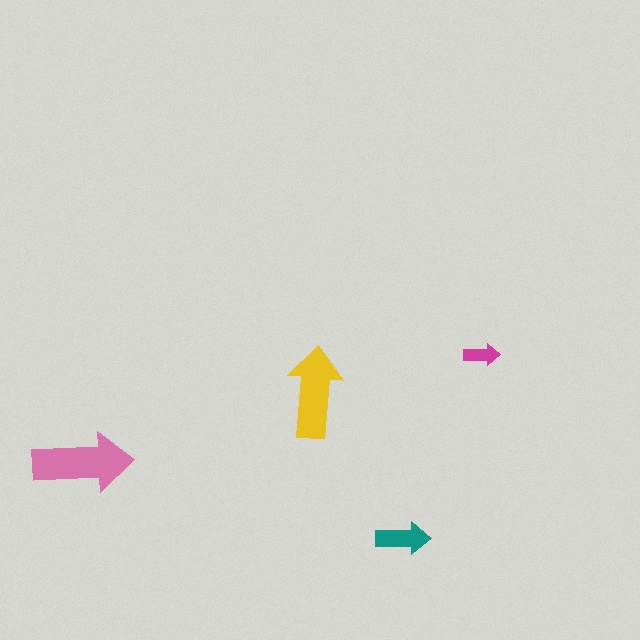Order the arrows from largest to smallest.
the pink one, the yellow one, the teal one, the magenta one.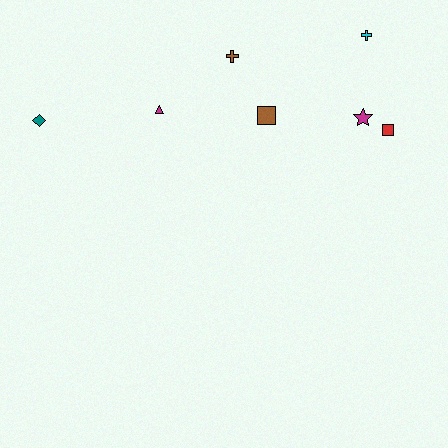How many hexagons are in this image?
There are no hexagons.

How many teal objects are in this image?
There is 1 teal object.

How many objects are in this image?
There are 7 objects.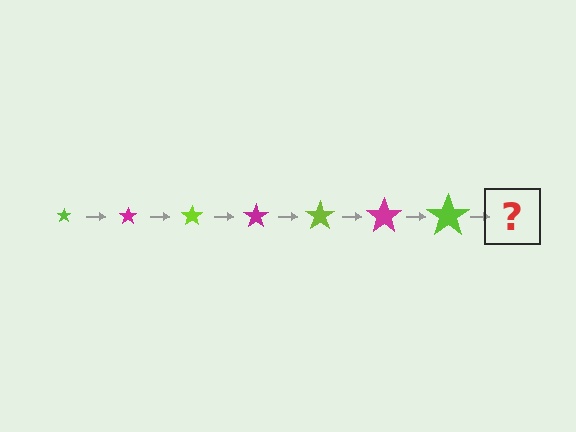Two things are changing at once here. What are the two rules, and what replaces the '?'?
The two rules are that the star grows larger each step and the color cycles through lime and magenta. The '?' should be a magenta star, larger than the previous one.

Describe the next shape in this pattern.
It should be a magenta star, larger than the previous one.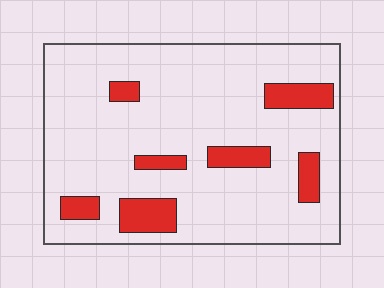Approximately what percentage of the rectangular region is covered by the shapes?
Approximately 15%.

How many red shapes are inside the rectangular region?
7.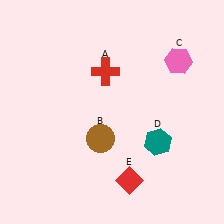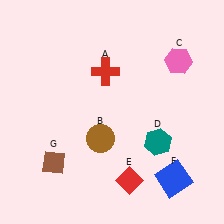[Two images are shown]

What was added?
A blue square (F), a brown diamond (G) were added in Image 2.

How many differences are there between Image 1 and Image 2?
There are 2 differences between the two images.